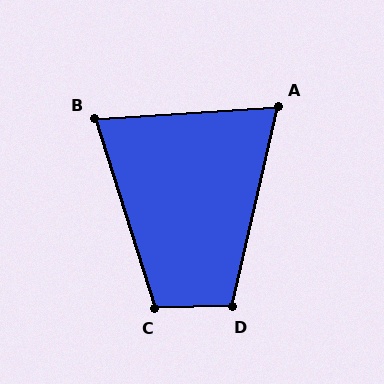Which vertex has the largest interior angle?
C, at approximately 107 degrees.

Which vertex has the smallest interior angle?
A, at approximately 73 degrees.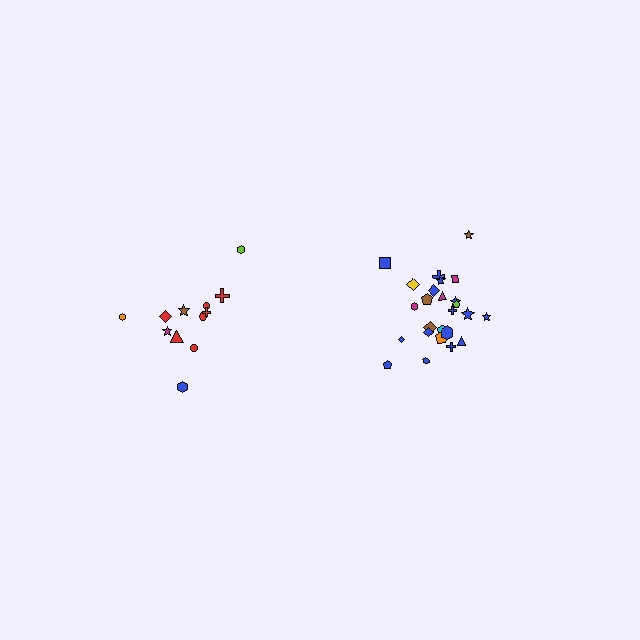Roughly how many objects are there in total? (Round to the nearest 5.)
Roughly 35 objects in total.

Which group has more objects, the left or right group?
The right group.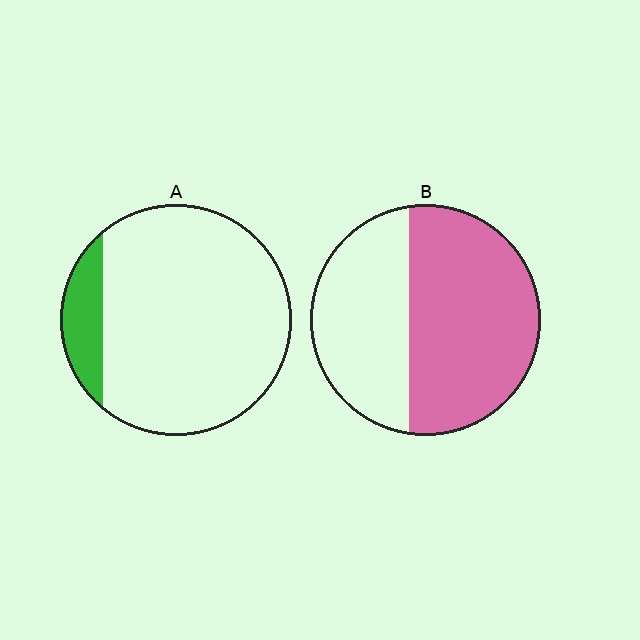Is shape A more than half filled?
No.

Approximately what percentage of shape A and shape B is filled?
A is approximately 15% and B is approximately 60%.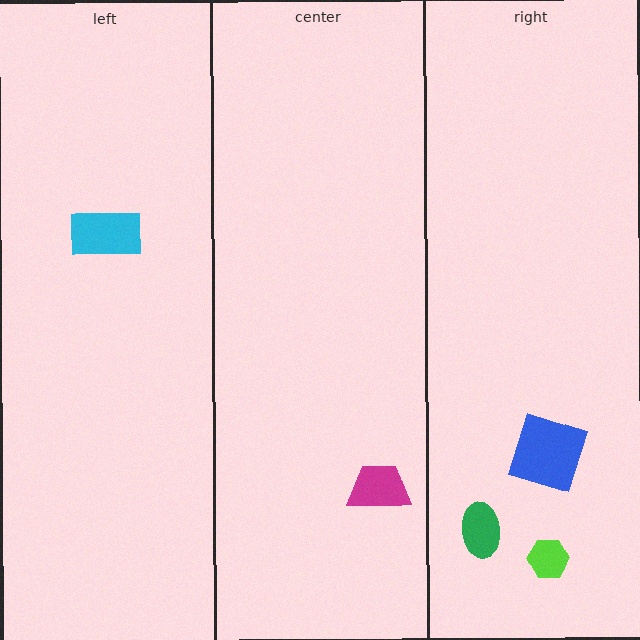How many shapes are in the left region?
1.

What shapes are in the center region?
The magenta trapezoid.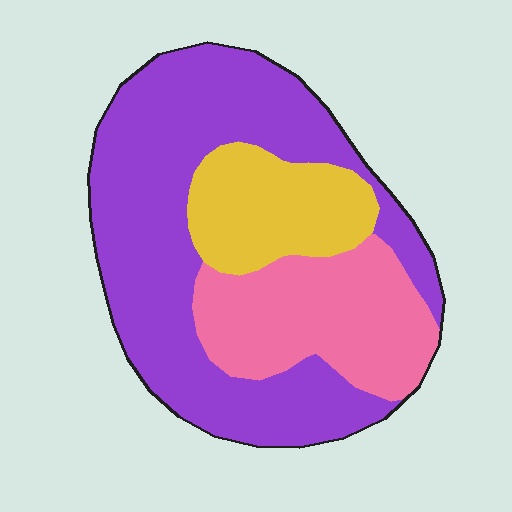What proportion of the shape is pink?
Pink takes up about one quarter (1/4) of the shape.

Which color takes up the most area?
Purple, at roughly 55%.